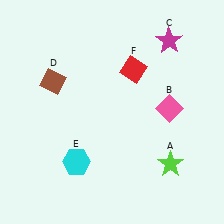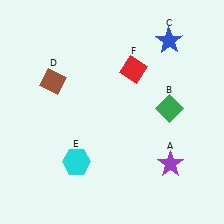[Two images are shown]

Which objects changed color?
A changed from lime to purple. B changed from pink to green. C changed from magenta to blue.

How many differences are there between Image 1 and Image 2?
There are 3 differences between the two images.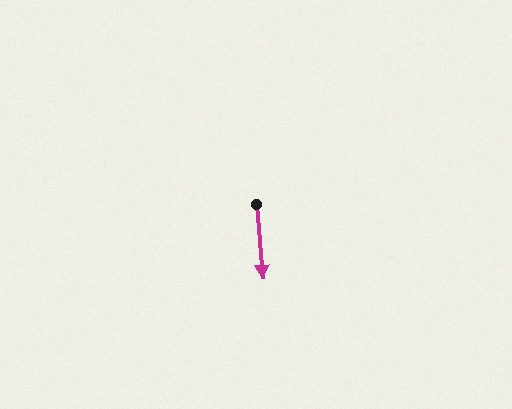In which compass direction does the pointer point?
South.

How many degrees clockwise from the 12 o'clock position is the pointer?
Approximately 175 degrees.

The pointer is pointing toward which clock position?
Roughly 6 o'clock.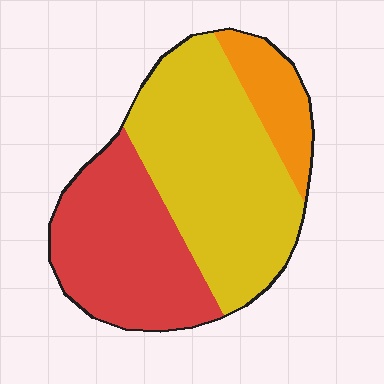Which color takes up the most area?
Yellow, at roughly 50%.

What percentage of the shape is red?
Red covers 37% of the shape.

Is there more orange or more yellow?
Yellow.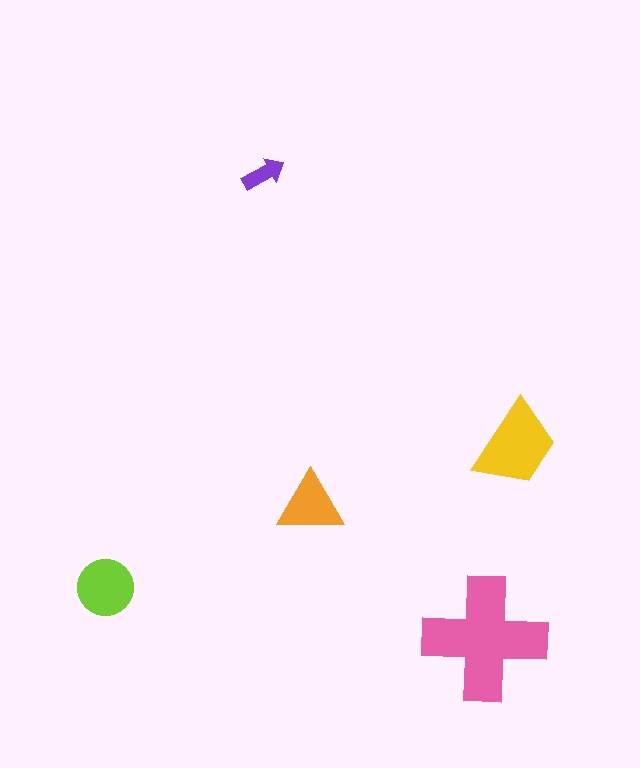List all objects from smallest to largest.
The purple arrow, the orange triangle, the lime circle, the yellow trapezoid, the pink cross.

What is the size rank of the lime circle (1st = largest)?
3rd.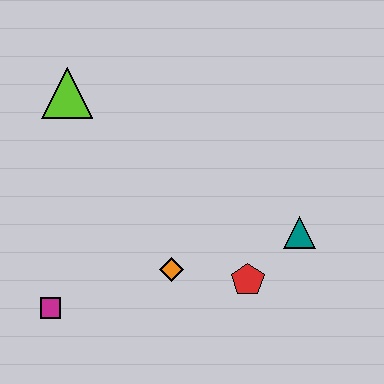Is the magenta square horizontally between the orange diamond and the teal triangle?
No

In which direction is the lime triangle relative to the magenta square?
The lime triangle is above the magenta square.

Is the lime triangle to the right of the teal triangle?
No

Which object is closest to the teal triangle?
The red pentagon is closest to the teal triangle.